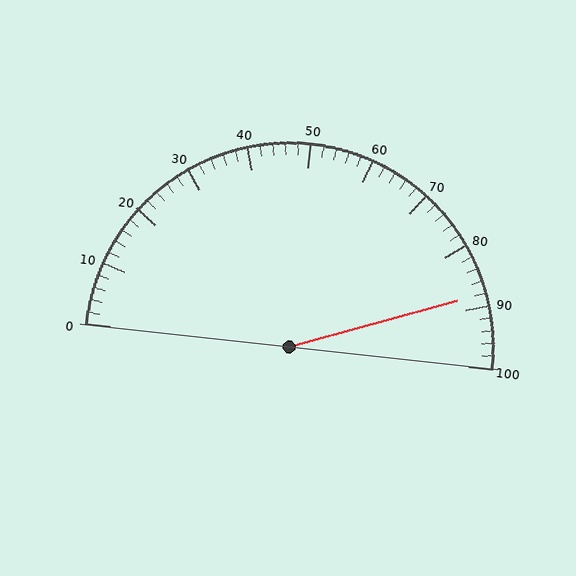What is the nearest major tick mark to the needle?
The nearest major tick mark is 90.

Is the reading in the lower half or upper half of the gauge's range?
The reading is in the upper half of the range (0 to 100).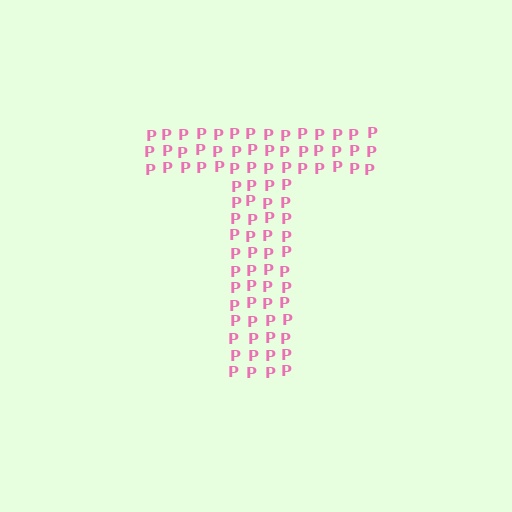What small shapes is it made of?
It is made of small letter P's.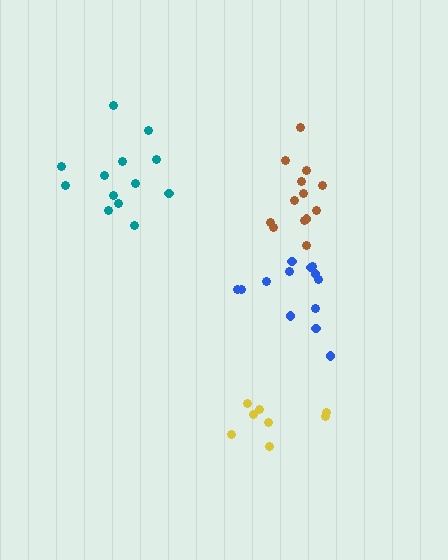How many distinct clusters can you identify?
There are 4 distinct clusters.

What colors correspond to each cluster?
The clusters are colored: teal, blue, yellow, brown.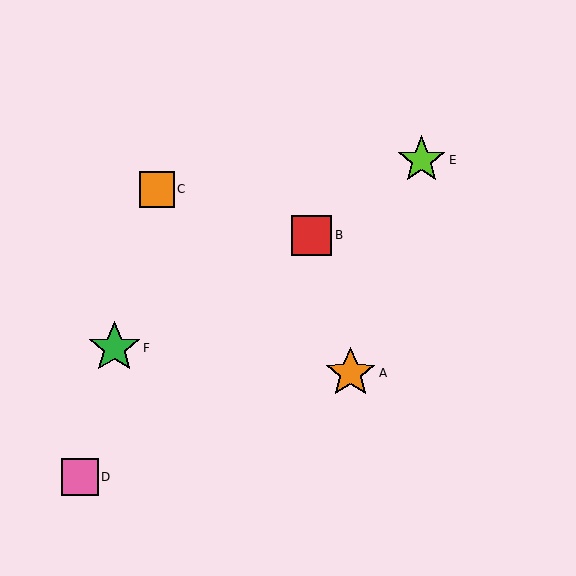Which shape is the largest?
The green star (labeled F) is the largest.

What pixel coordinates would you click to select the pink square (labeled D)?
Click at (80, 477) to select the pink square D.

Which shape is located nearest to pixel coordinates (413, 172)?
The lime star (labeled E) at (422, 160) is nearest to that location.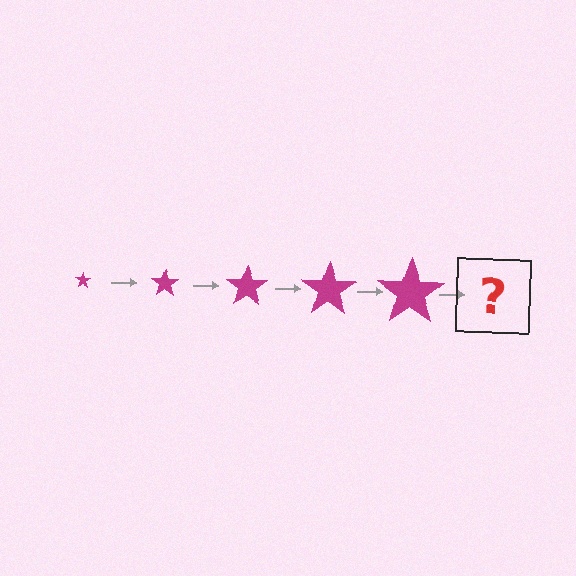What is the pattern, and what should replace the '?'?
The pattern is that the star gets progressively larger each step. The '?' should be a magenta star, larger than the previous one.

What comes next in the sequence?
The next element should be a magenta star, larger than the previous one.